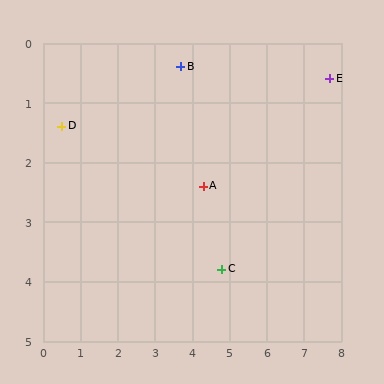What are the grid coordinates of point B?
Point B is at approximately (3.7, 0.4).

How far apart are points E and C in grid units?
Points E and C are about 4.3 grid units apart.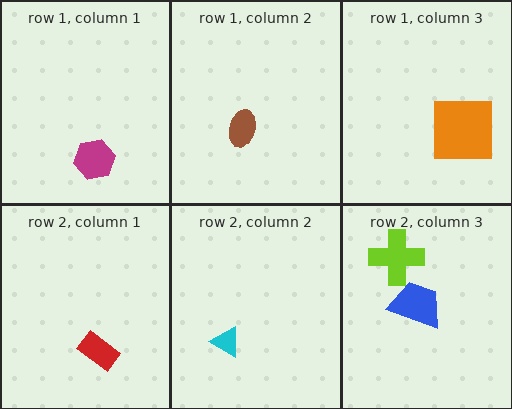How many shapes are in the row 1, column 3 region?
1.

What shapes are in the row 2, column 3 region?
The blue trapezoid, the lime cross.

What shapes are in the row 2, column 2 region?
The cyan triangle.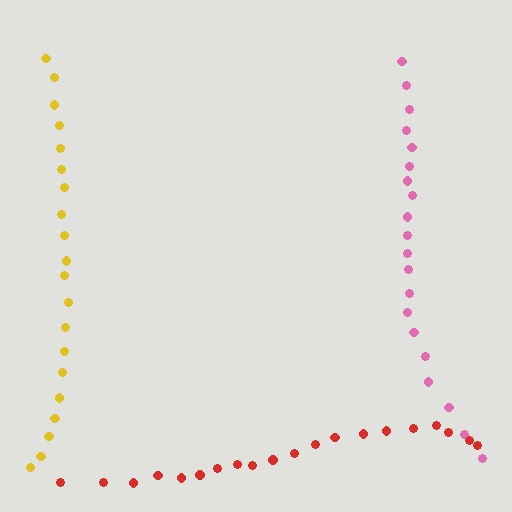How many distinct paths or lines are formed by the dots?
There are 3 distinct paths.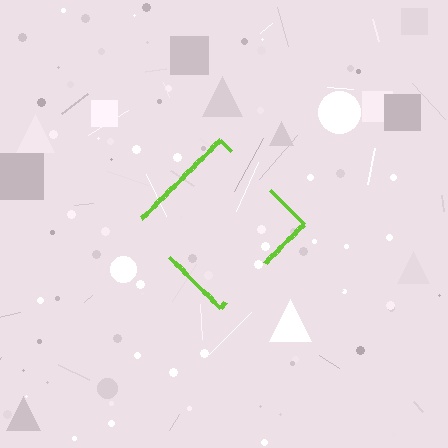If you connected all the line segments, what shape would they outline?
They would outline a diamond.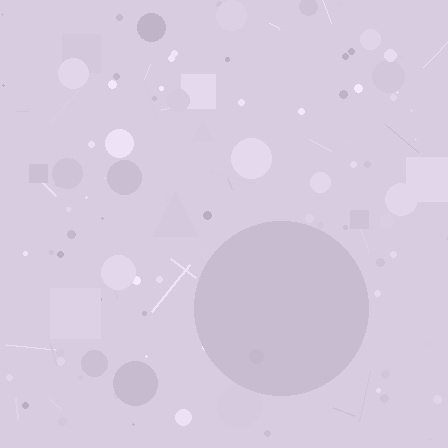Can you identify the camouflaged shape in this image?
The camouflaged shape is a circle.